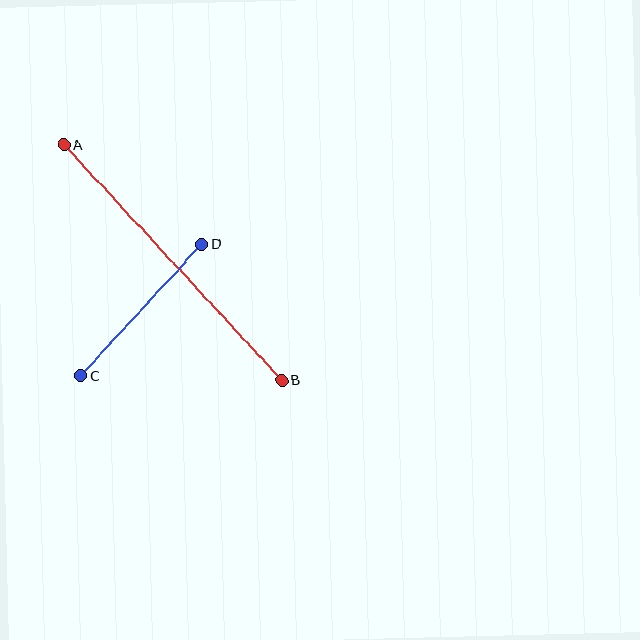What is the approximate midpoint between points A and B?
The midpoint is at approximately (173, 263) pixels.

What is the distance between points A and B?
The distance is approximately 321 pixels.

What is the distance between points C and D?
The distance is approximately 179 pixels.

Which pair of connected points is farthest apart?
Points A and B are farthest apart.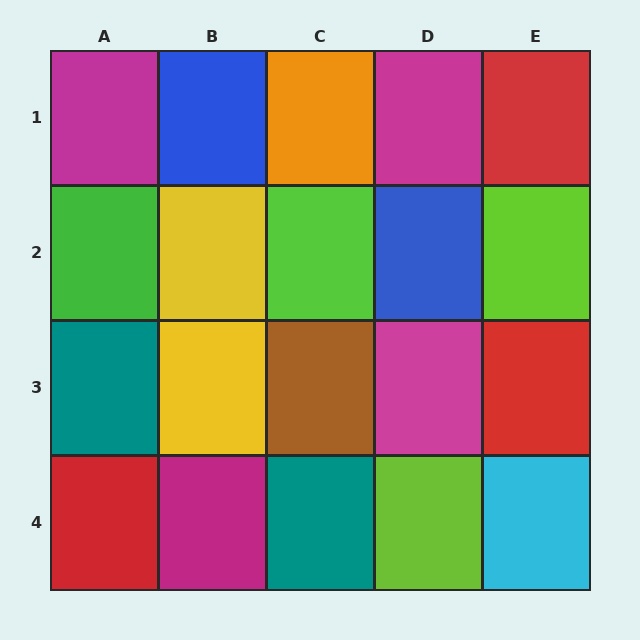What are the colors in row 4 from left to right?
Red, magenta, teal, lime, cyan.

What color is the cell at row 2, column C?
Lime.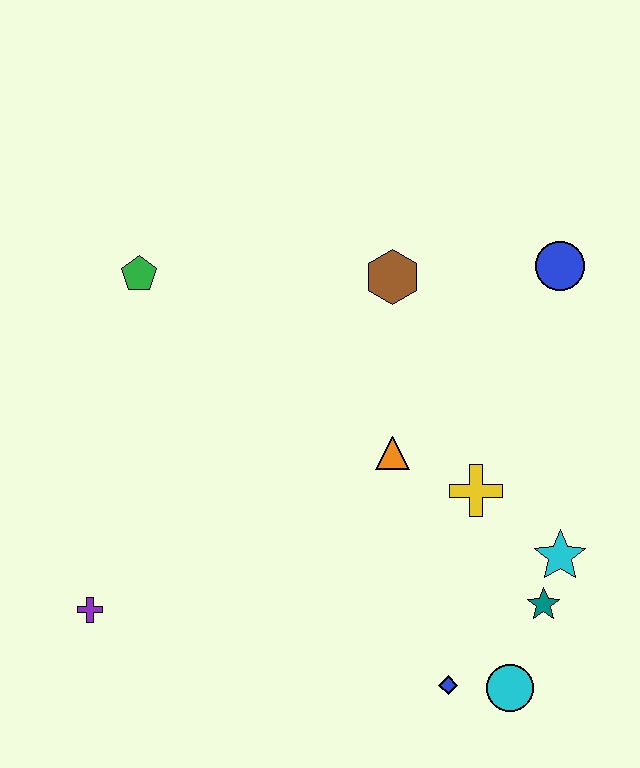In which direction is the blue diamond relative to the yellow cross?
The blue diamond is below the yellow cross.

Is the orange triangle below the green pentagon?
Yes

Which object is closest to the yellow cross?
The orange triangle is closest to the yellow cross.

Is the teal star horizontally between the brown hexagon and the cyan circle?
No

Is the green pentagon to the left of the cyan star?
Yes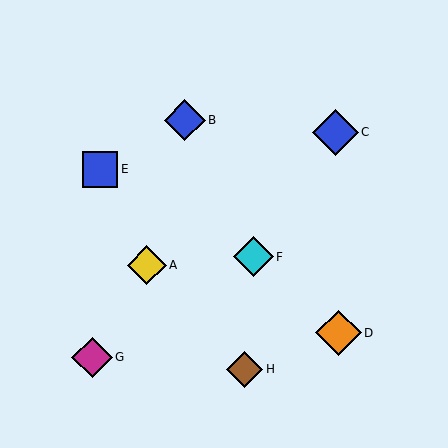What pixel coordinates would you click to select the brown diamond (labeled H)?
Click at (245, 369) to select the brown diamond H.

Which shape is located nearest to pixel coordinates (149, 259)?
The yellow diamond (labeled A) at (147, 265) is nearest to that location.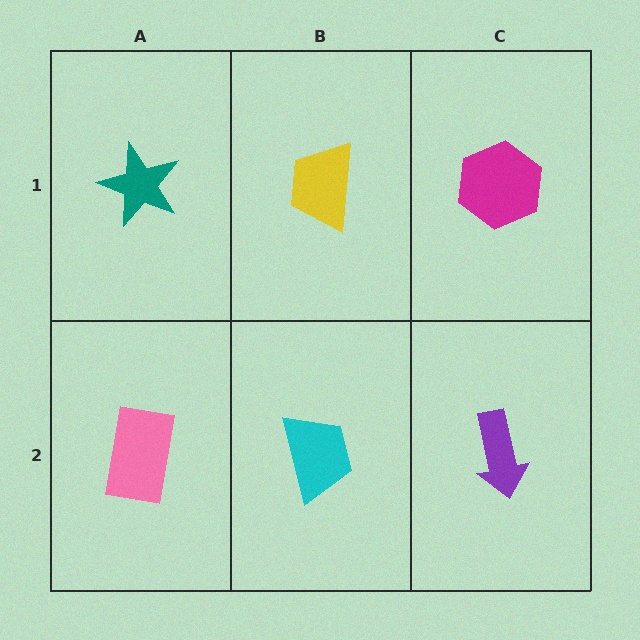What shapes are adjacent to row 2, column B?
A yellow trapezoid (row 1, column B), a pink rectangle (row 2, column A), a purple arrow (row 2, column C).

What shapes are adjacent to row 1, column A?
A pink rectangle (row 2, column A), a yellow trapezoid (row 1, column B).